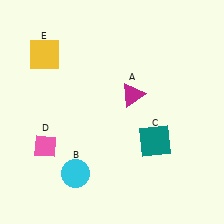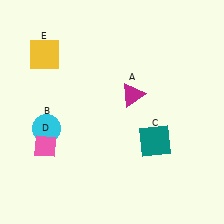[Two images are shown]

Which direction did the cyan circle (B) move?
The cyan circle (B) moved up.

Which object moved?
The cyan circle (B) moved up.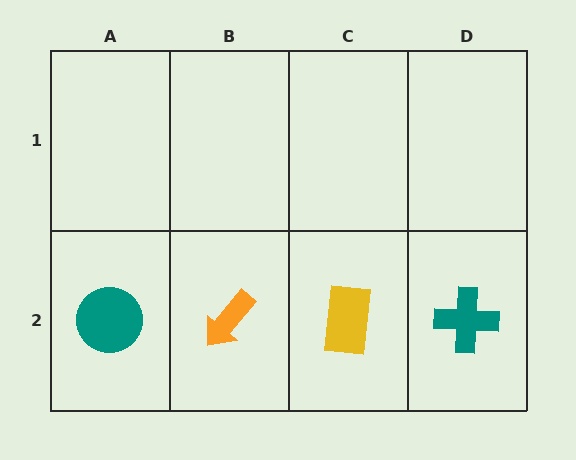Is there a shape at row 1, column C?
No, that cell is empty.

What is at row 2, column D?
A teal cross.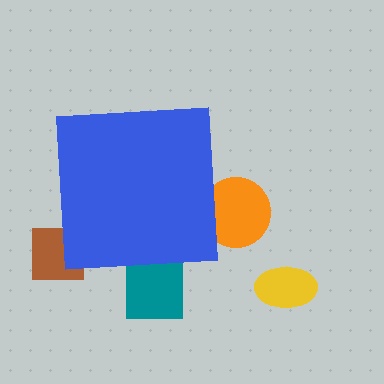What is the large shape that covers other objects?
A blue square.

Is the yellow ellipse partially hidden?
No, the yellow ellipse is fully visible.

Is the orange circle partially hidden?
Yes, the orange circle is partially hidden behind the blue square.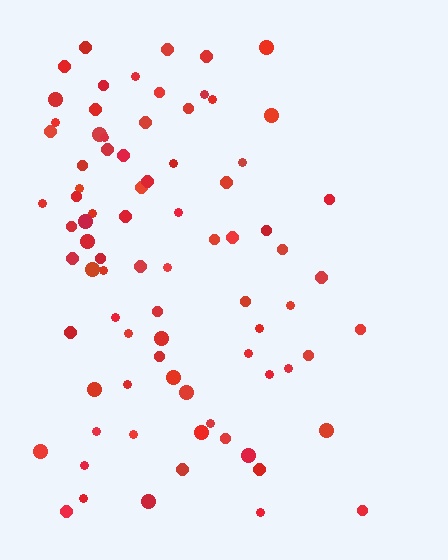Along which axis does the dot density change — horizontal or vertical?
Horizontal.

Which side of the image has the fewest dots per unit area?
The right.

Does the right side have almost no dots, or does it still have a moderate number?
Still a moderate number, just noticeably fewer than the left.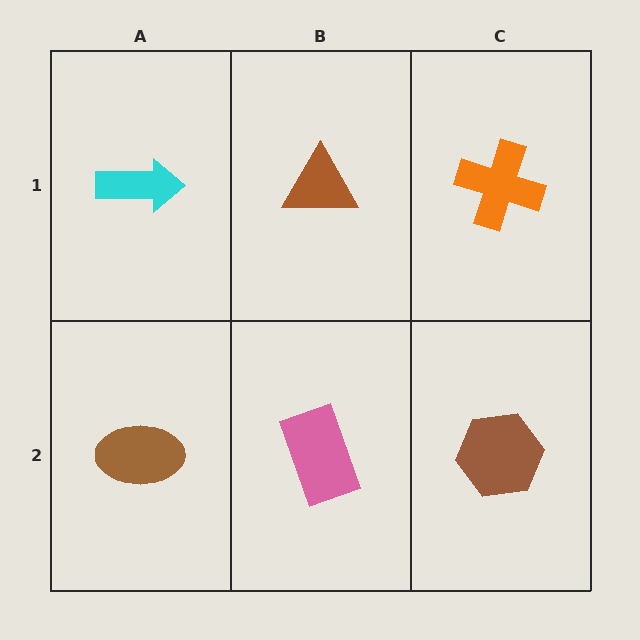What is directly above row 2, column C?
An orange cross.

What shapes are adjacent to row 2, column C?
An orange cross (row 1, column C), a pink rectangle (row 2, column B).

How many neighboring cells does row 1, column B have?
3.